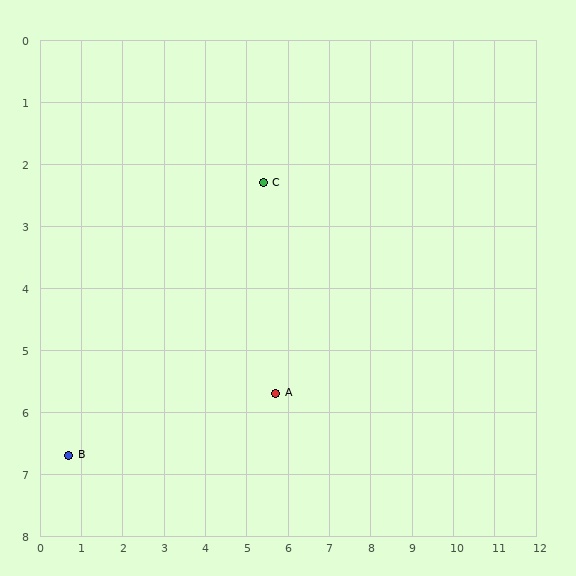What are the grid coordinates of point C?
Point C is at approximately (5.4, 2.3).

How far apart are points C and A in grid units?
Points C and A are about 3.4 grid units apart.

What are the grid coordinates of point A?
Point A is at approximately (5.7, 5.7).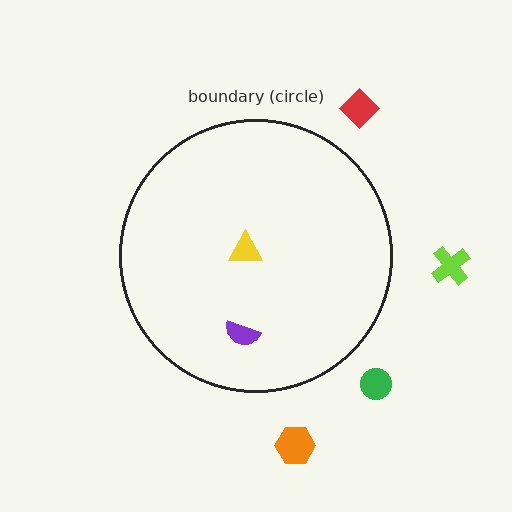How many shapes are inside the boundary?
2 inside, 4 outside.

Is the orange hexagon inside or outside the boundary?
Outside.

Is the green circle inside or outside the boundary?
Outside.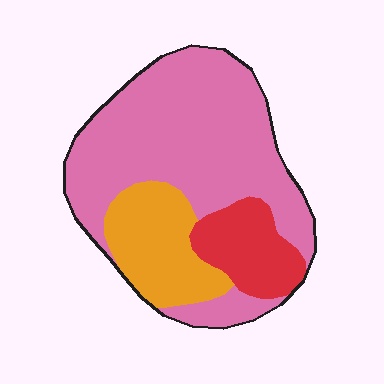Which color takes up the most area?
Pink, at roughly 65%.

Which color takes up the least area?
Red, at roughly 15%.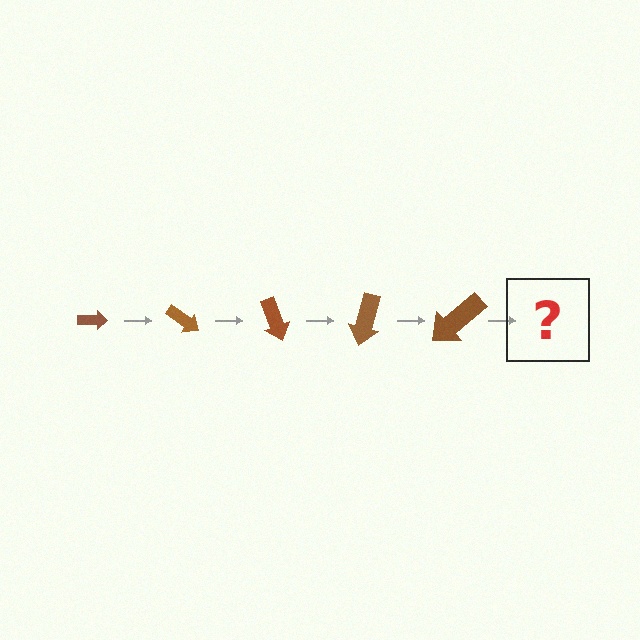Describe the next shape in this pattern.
It should be an arrow, larger than the previous one and rotated 175 degrees from the start.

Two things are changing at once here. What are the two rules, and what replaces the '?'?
The two rules are that the arrow grows larger each step and it rotates 35 degrees each step. The '?' should be an arrow, larger than the previous one and rotated 175 degrees from the start.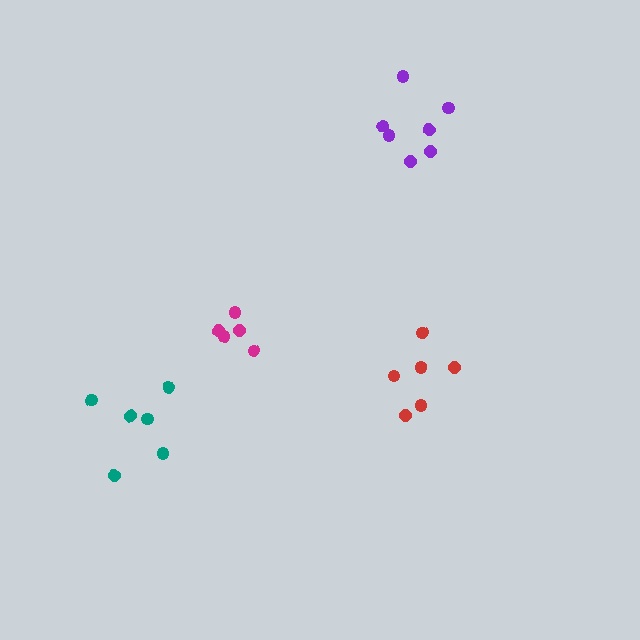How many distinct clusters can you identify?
There are 4 distinct clusters.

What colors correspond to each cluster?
The clusters are colored: red, purple, magenta, teal.